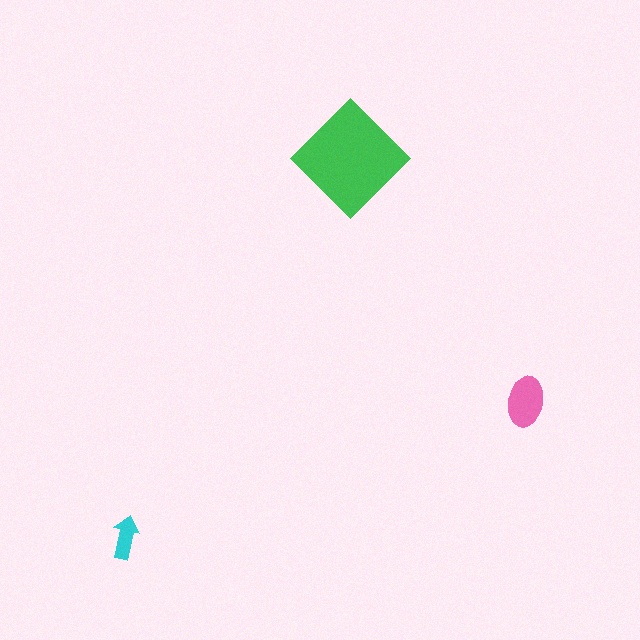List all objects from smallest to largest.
The cyan arrow, the pink ellipse, the green diamond.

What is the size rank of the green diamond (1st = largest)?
1st.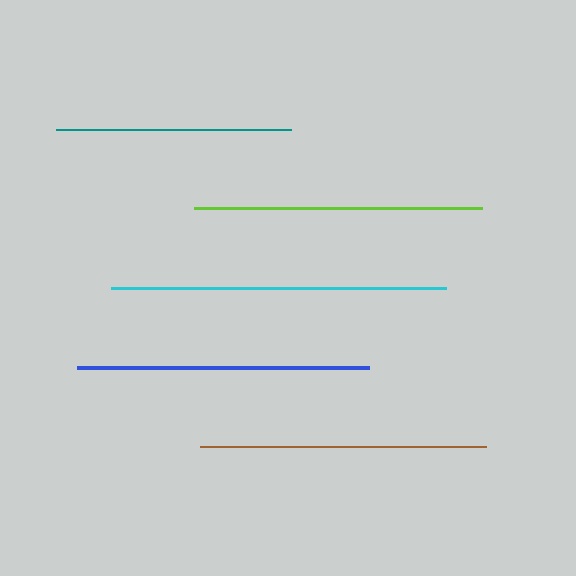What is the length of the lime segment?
The lime segment is approximately 288 pixels long.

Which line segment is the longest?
The cyan line is the longest at approximately 335 pixels.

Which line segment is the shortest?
The teal line is the shortest at approximately 234 pixels.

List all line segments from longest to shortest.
From longest to shortest: cyan, blue, lime, brown, teal.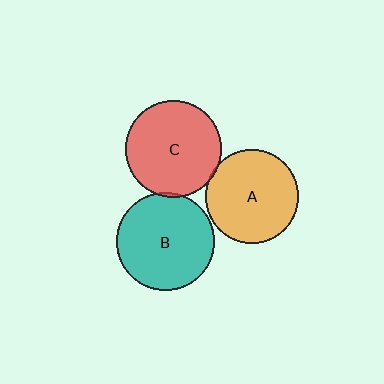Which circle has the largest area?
Circle B (teal).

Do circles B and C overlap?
Yes.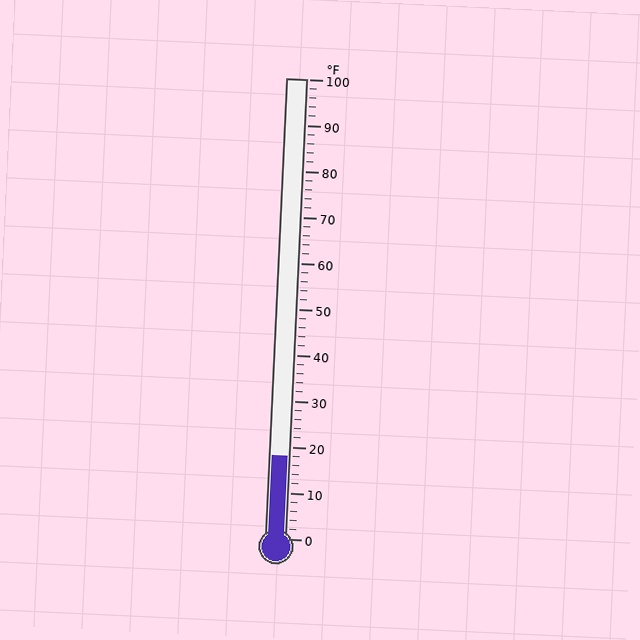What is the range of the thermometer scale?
The thermometer scale ranges from 0°F to 100°F.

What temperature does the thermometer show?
The thermometer shows approximately 18°F.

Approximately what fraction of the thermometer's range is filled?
The thermometer is filled to approximately 20% of its range.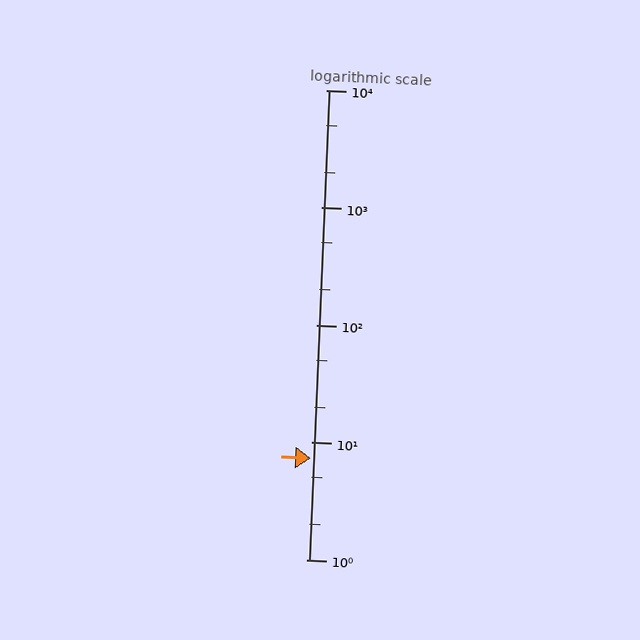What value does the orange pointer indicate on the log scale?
The pointer indicates approximately 7.3.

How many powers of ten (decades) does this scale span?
The scale spans 4 decades, from 1 to 10000.